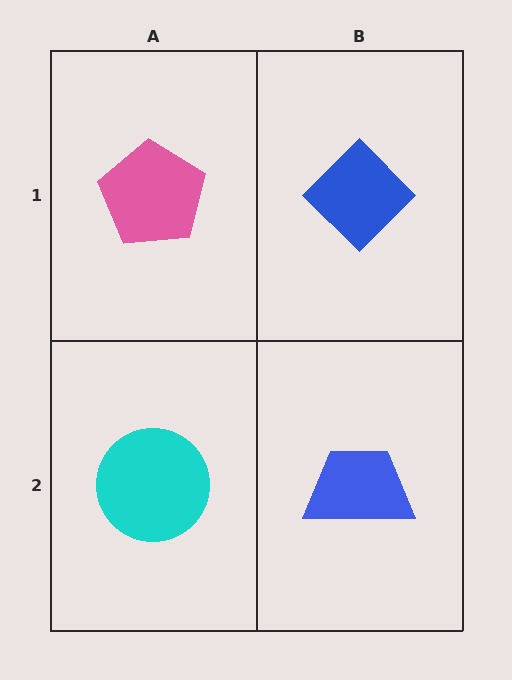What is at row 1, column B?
A blue diamond.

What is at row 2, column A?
A cyan circle.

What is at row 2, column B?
A blue trapezoid.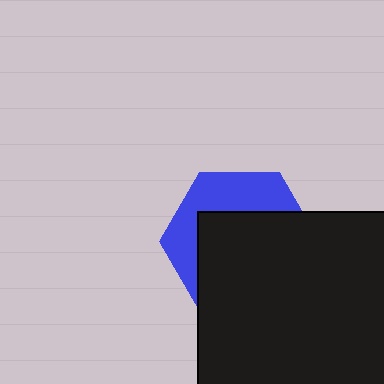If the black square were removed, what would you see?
You would see the complete blue hexagon.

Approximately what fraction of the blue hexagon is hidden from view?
Roughly 63% of the blue hexagon is hidden behind the black square.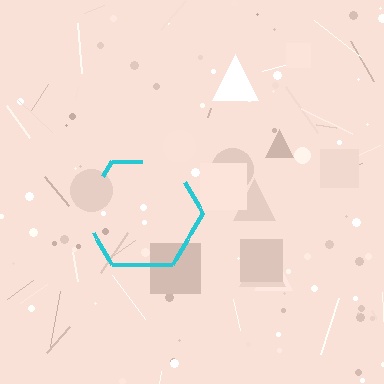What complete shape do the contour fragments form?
The contour fragments form a hexagon.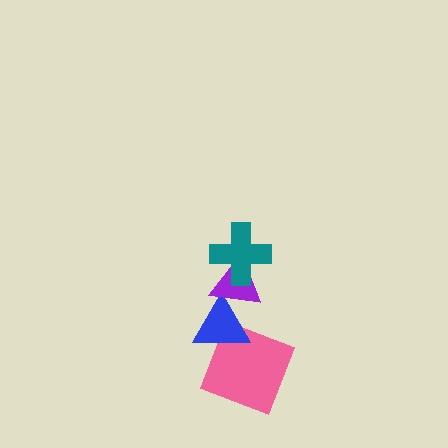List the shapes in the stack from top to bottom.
From top to bottom: the teal cross, the purple triangle, the blue triangle, the pink square.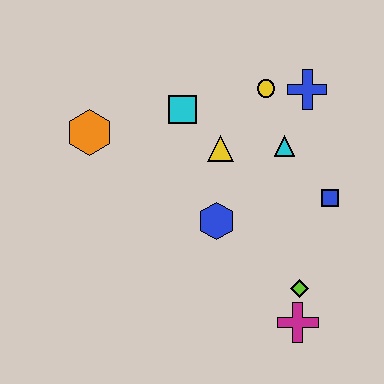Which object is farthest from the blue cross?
The magenta cross is farthest from the blue cross.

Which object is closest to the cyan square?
The yellow triangle is closest to the cyan square.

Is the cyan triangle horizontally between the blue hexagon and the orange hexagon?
No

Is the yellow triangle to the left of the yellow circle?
Yes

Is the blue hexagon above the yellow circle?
No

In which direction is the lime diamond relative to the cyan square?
The lime diamond is below the cyan square.